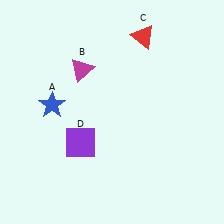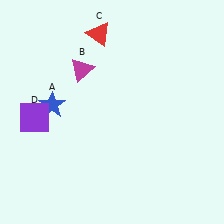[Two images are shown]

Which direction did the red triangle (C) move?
The red triangle (C) moved left.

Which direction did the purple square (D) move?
The purple square (D) moved left.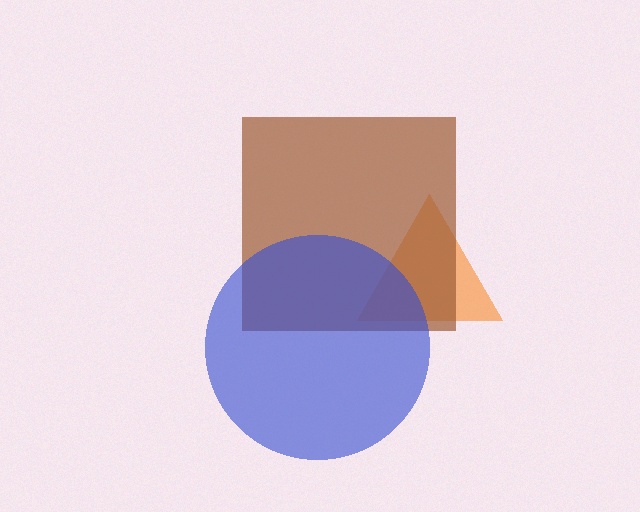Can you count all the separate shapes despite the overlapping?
Yes, there are 3 separate shapes.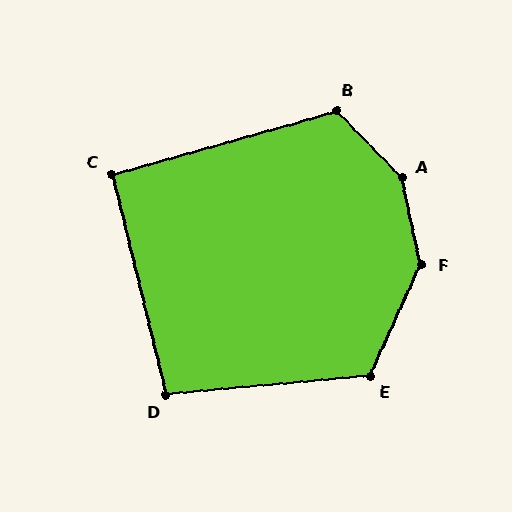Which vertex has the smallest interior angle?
C, at approximately 92 degrees.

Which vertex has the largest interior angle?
A, at approximately 148 degrees.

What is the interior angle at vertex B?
Approximately 119 degrees (obtuse).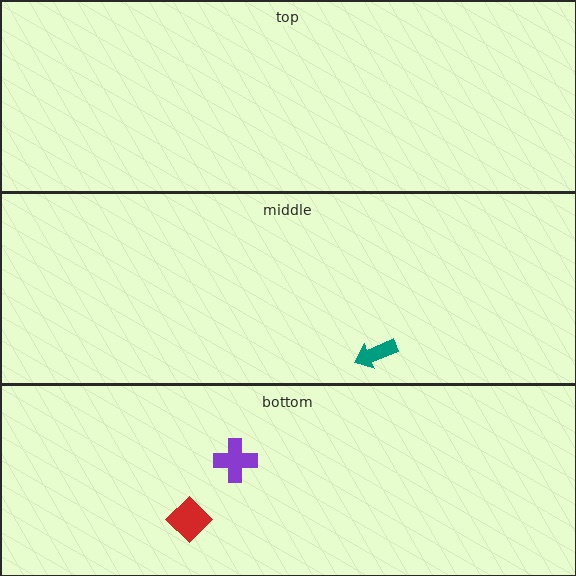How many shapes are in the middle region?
1.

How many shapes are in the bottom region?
2.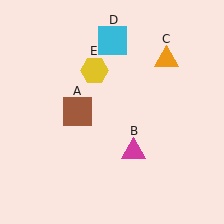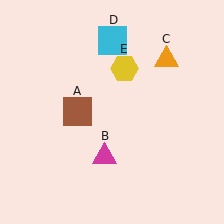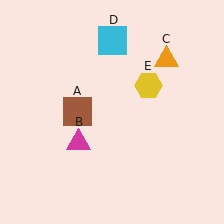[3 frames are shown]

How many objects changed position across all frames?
2 objects changed position: magenta triangle (object B), yellow hexagon (object E).